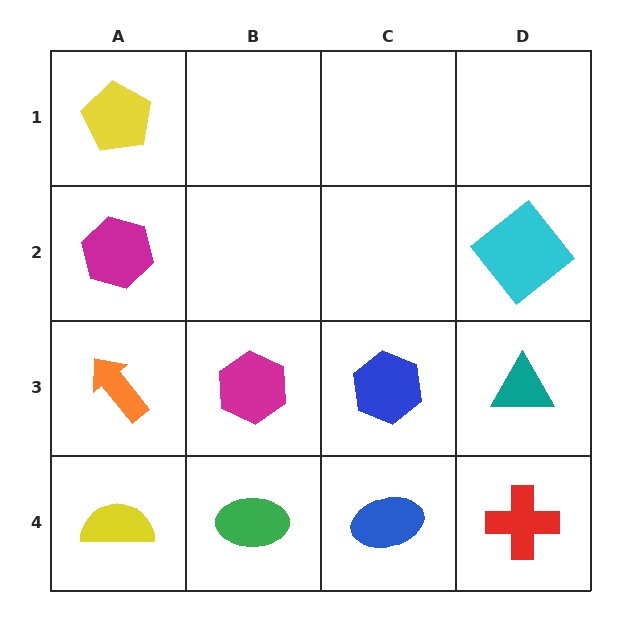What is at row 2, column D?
A cyan diamond.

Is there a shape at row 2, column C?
No, that cell is empty.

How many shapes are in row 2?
2 shapes.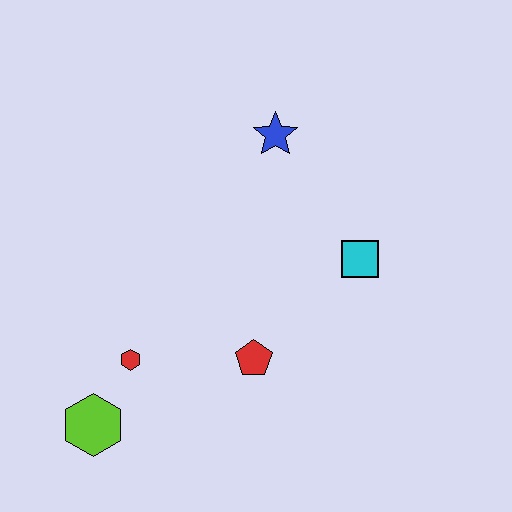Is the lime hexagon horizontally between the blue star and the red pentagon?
No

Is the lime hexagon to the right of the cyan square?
No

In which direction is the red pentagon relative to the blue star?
The red pentagon is below the blue star.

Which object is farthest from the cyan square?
The lime hexagon is farthest from the cyan square.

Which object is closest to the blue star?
The cyan square is closest to the blue star.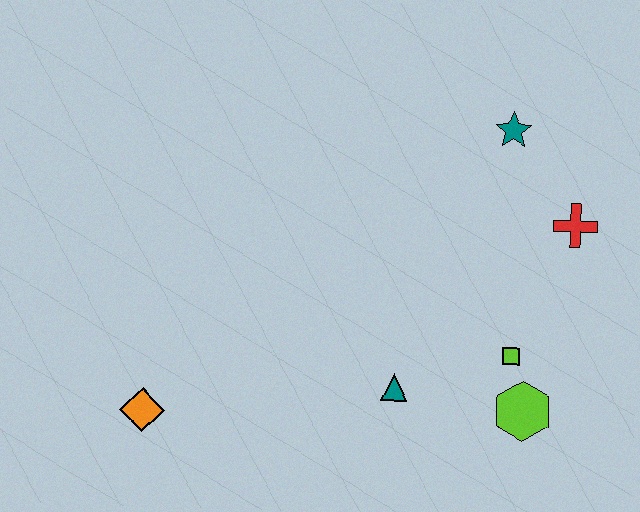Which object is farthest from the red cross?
The orange diamond is farthest from the red cross.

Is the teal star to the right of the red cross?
No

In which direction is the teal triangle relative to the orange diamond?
The teal triangle is to the right of the orange diamond.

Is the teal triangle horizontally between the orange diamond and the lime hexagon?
Yes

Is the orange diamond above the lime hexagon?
No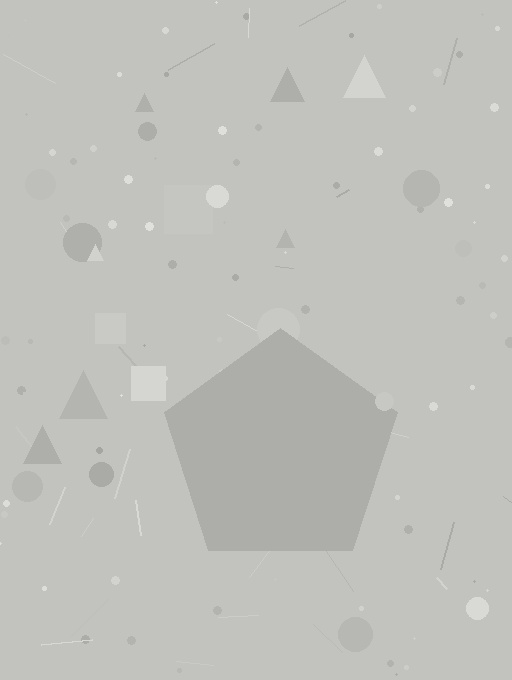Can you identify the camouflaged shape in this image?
The camouflaged shape is a pentagon.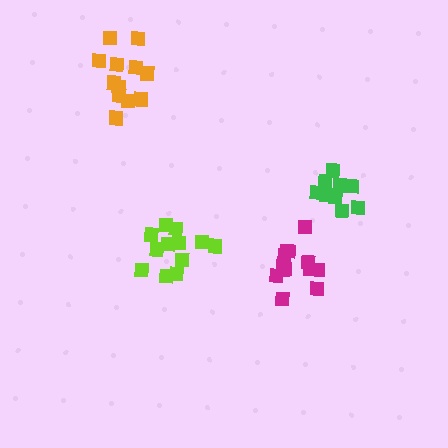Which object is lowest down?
The magenta cluster is bottommost.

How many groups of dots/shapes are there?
There are 4 groups.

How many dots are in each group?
Group 1: 11 dots, Group 2: 12 dots, Group 3: 12 dots, Group 4: 13 dots (48 total).